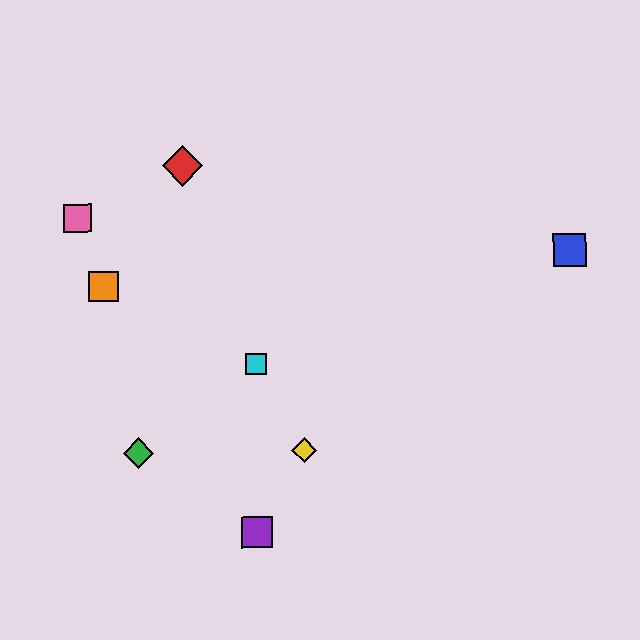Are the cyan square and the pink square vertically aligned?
No, the cyan square is at x≈256 and the pink square is at x≈78.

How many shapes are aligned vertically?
2 shapes (the purple square, the cyan square) are aligned vertically.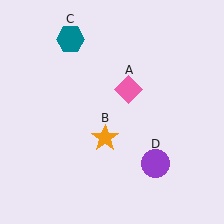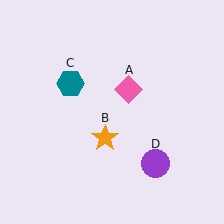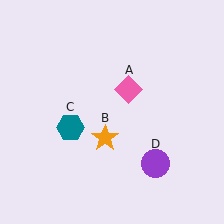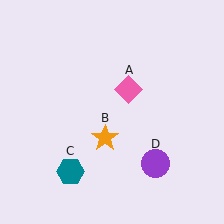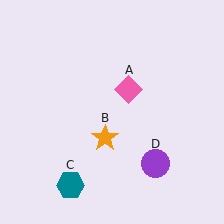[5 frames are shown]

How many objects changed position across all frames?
1 object changed position: teal hexagon (object C).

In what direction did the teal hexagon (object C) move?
The teal hexagon (object C) moved down.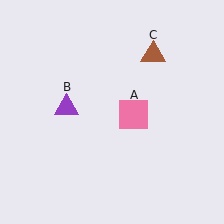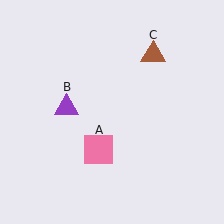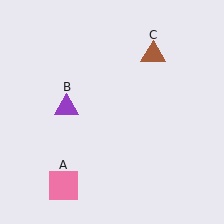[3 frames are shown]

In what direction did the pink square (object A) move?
The pink square (object A) moved down and to the left.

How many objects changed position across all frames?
1 object changed position: pink square (object A).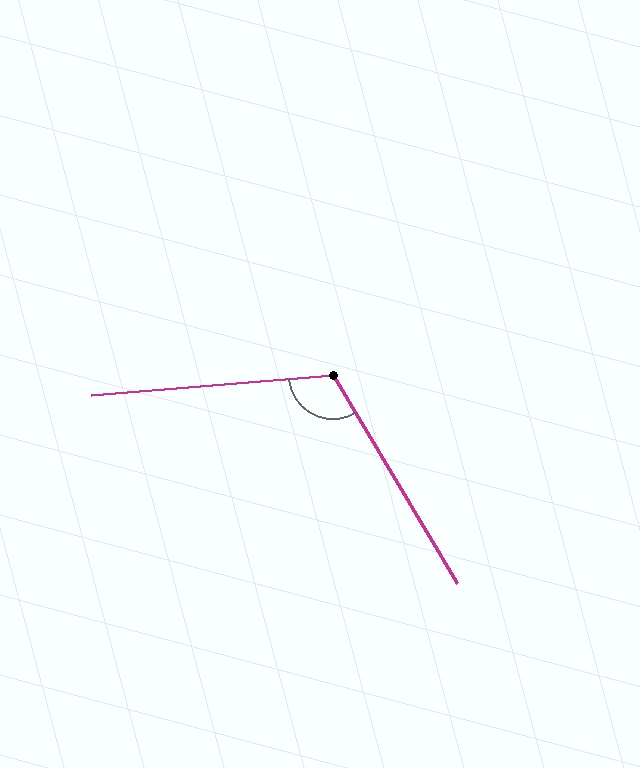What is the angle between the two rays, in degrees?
Approximately 116 degrees.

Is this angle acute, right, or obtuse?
It is obtuse.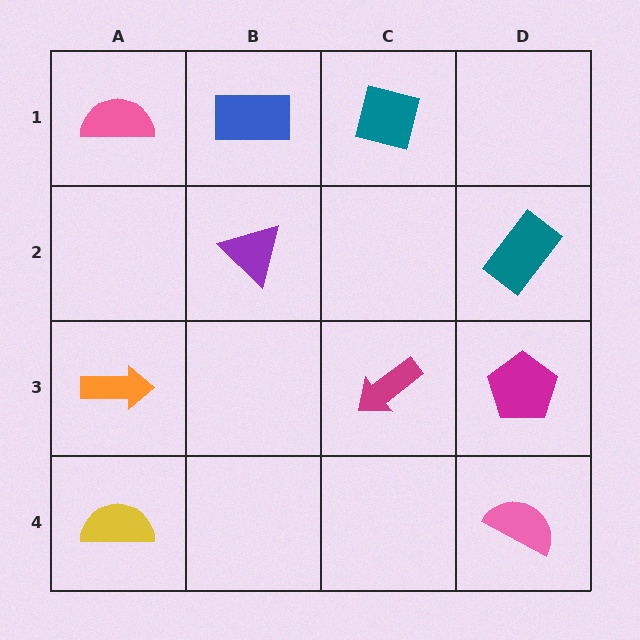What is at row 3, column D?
A magenta pentagon.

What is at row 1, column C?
A teal square.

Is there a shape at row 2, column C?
No, that cell is empty.